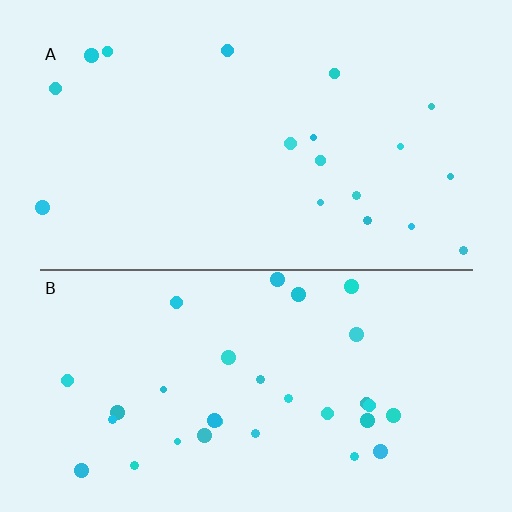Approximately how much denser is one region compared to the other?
Approximately 1.7× — region B over region A.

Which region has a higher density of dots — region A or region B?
B (the bottom).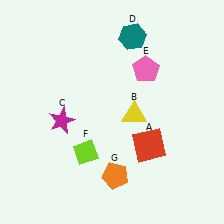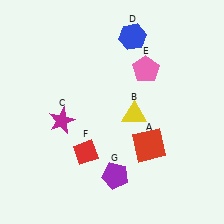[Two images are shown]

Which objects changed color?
D changed from teal to blue. F changed from lime to red. G changed from orange to purple.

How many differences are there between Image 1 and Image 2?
There are 3 differences between the two images.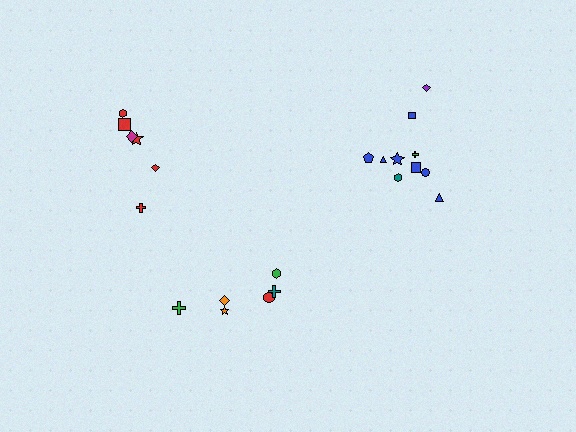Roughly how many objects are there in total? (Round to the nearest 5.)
Roughly 20 objects in total.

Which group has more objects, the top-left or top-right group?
The top-right group.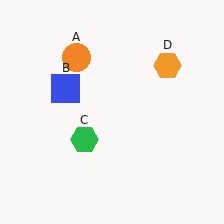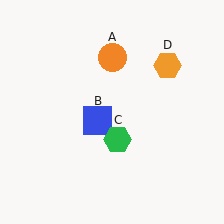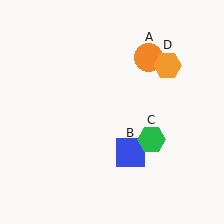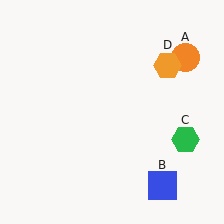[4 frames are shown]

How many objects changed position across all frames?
3 objects changed position: orange circle (object A), blue square (object B), green hexagon (object C).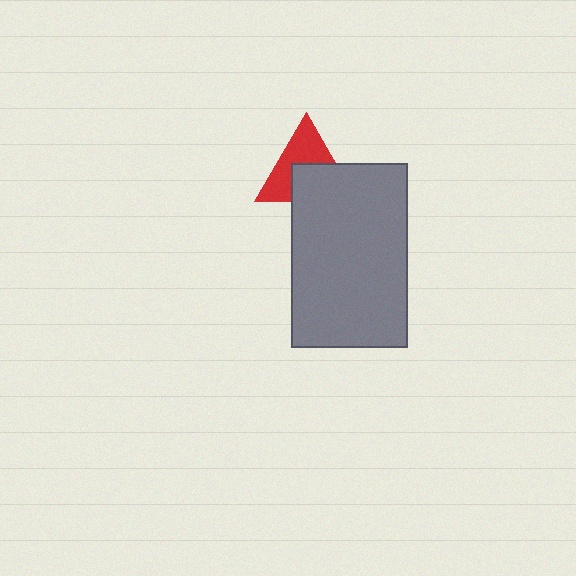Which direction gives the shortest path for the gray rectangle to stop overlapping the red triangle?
Moving down gives the shortest separation.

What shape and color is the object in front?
The object in front is a gray rectangle.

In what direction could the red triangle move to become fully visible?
The red triangle could move up. That would shift it out from behind the gray rectangle entirely.